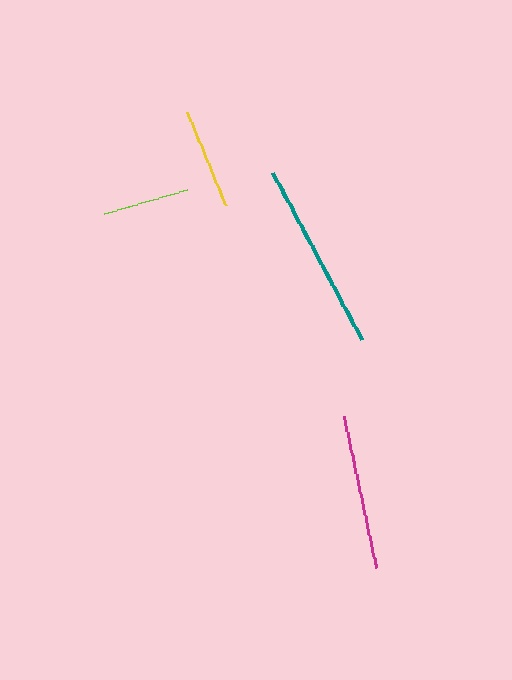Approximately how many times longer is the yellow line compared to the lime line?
The yellow line is approximately 1.2 times the length of the lime line.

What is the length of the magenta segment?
The magenta segment is approximately 155 pixels long.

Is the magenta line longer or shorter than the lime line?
The magenta line is longer than the lime line.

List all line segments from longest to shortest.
From longest to shortest: teal, magenta, yellow, lime.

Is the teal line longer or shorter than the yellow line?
The teal line is longer than the yellow line.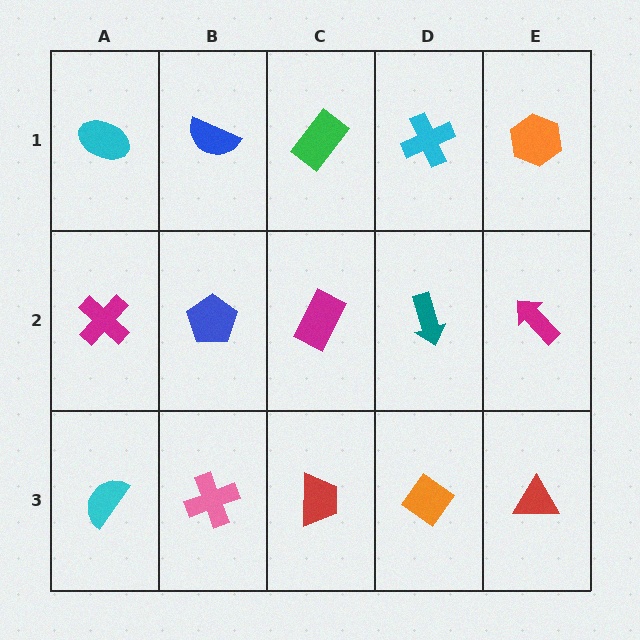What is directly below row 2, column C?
A red trapezoid.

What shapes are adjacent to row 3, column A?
A magenta cross (row 2, column A), a pink cross (row 3, column B).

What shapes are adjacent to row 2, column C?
A green rectangle (row 1, column C), a red trapezoid (row 3, column C), a blue pentagon (row 2, column B), a teal arrow (row 2, column D).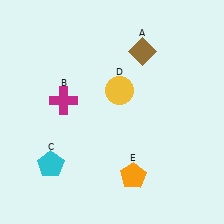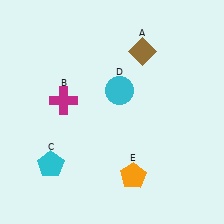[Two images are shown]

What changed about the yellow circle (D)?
In Image 1, D is yellow. In Image 2, it changed to cyan.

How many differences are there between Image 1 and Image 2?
There is 1 difference between the two images.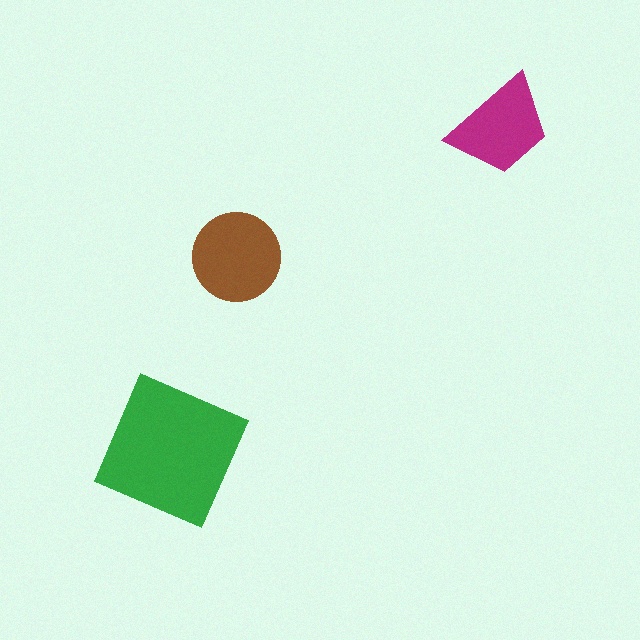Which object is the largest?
The green square.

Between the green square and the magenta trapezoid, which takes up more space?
The green square.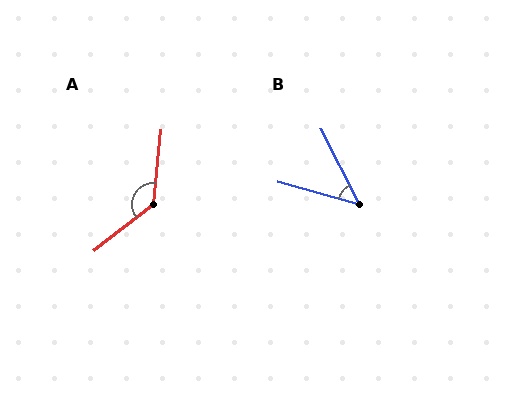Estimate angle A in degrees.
Approximately 134 degrees.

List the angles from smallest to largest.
B (47°), A (134°).